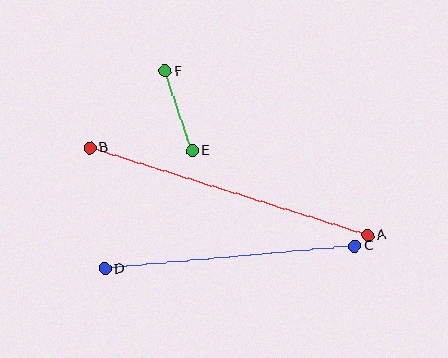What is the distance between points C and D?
The distance is approximately 251 pixels.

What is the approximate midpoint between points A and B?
The midpoint is at approximately (229, 192) pixels.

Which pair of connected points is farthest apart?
Points A and B are farthest apart.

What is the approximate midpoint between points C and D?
The midpoint is at approximately (230, 257) pixels.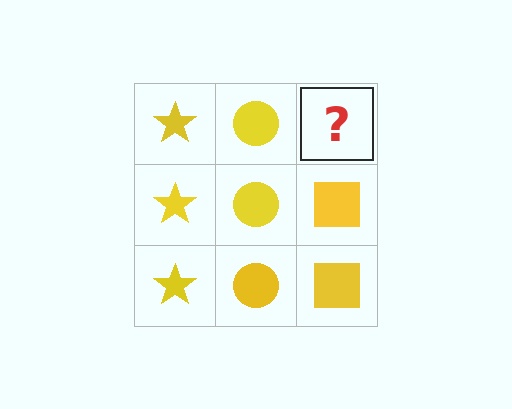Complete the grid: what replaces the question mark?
The question mark should be replaced with a yellow square.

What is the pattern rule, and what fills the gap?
The rule is that each column has a consistent shape. The gap should be filled with a yellow square.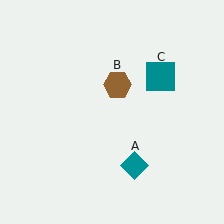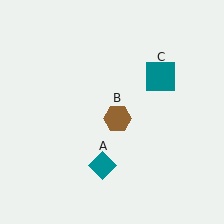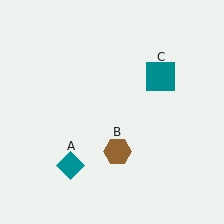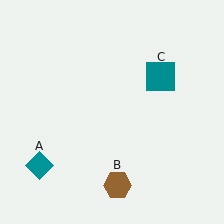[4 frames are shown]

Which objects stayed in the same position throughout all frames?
Teal square (object C) remained stationary.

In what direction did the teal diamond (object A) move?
The teal diamond (object A) moved left.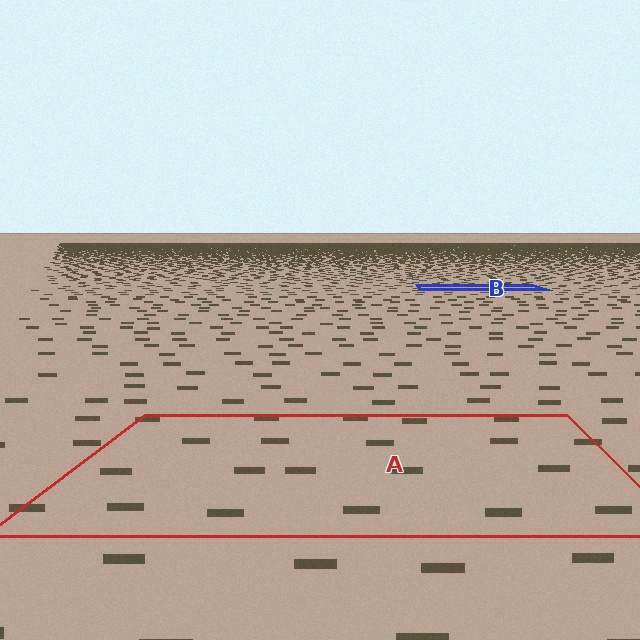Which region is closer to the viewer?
Region A is closer. The texture elements there are larger and more spread out.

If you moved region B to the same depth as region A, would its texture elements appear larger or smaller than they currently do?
They would appear larger. At a closer depth, the same texture elements are projected at a bigger on-screen size.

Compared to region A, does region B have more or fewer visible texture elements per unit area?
Region B has more texture elements per unit area — they are packed more densely because it is farther away.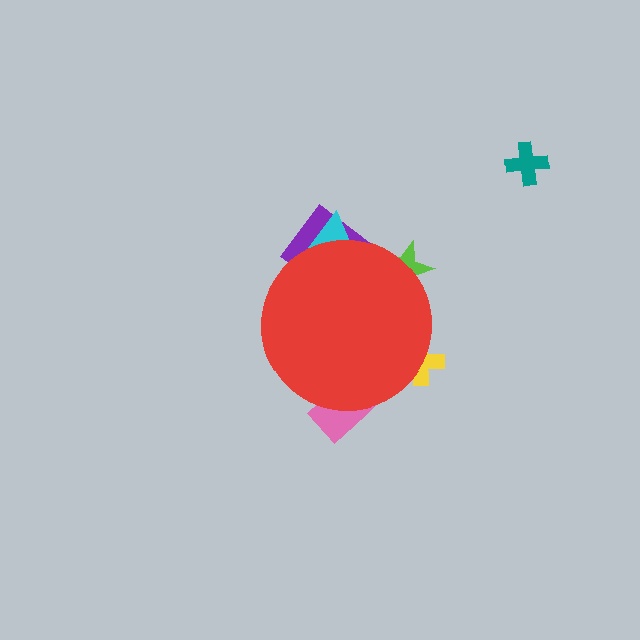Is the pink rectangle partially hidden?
Yes, the pink rectangle is partially hidden behind the red circle.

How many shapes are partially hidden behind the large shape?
5 shapes are partially hidden.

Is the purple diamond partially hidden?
Yes, the purple diamond is partially hidden behind the red circle.